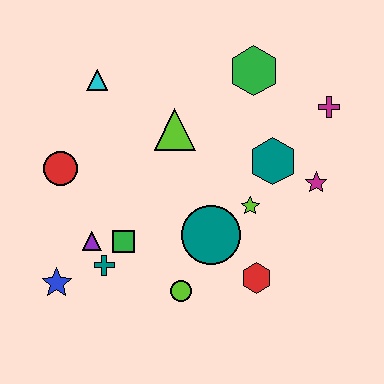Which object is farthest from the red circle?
The magenta cross is farthest from the red circle.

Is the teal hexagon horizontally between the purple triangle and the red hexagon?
No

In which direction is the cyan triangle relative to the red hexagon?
The cyan triangle is above the red hexagon.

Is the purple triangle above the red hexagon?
Yes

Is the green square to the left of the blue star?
No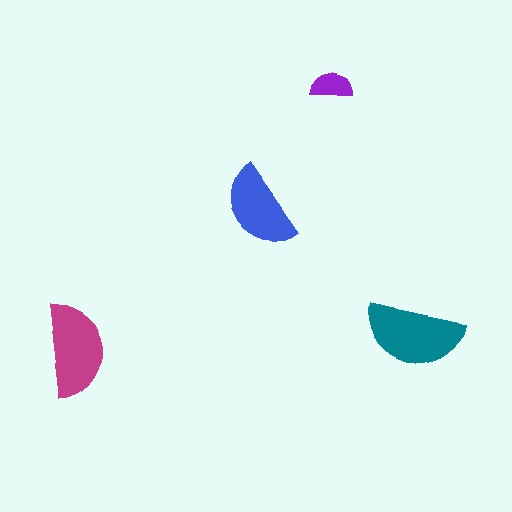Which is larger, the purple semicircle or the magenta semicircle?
The magenta one.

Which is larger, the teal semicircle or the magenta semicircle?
The teal one.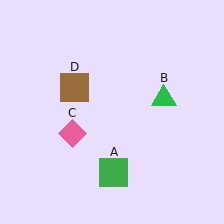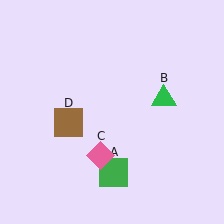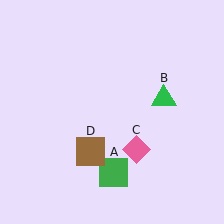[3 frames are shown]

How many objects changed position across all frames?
2 objects changed position: pink diamond (object C), brown square (object D).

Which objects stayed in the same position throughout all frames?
Green square (object A) and green triangle (object B) remained stationary.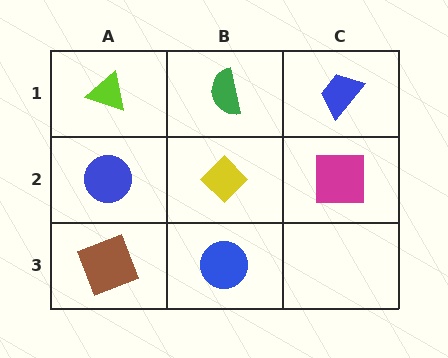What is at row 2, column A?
A blue circle.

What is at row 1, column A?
A lime triangle.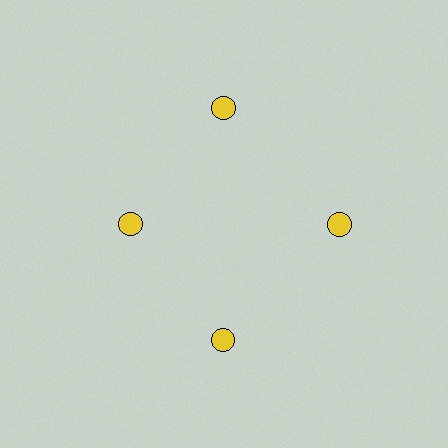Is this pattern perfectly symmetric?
No. The 4 yellow circles are arranged in a ring, but one element near the 9 o'clock position is pulled inward toward the center, breaking the 4-fold rotational symmetry.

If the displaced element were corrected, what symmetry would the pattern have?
It would have 4-fold rotational symmetry — the pattern would map onto itself every 90 degrees.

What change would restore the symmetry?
The symmetry would be restored by moving it outward, back onto the ring so that all 4 circles sit at equal angles and equal distance from the center.